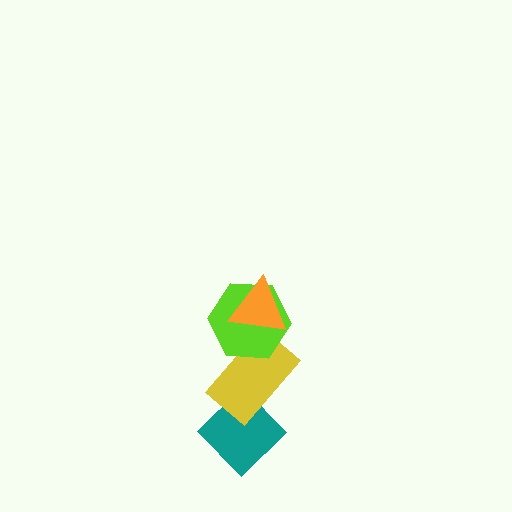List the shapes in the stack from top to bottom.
From top to bottom: the orange triangle, the lime hexagon, the yellow rectangle, the teal diamond.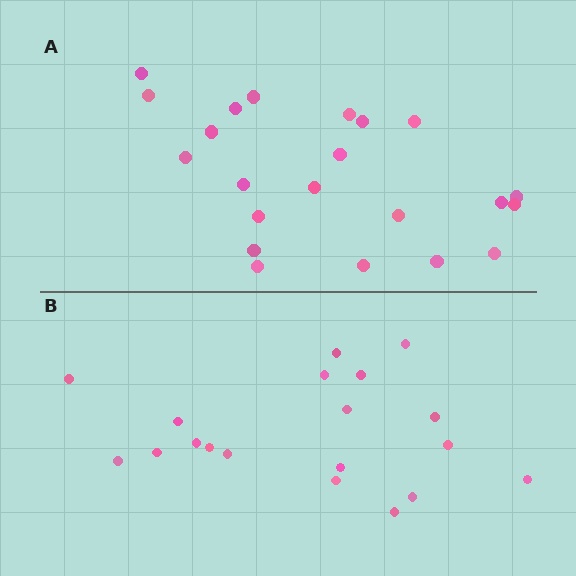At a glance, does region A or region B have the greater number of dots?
Region A (the top region) has more dots.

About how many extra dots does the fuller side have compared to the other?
Region A has just a few more — roughly 2 or 3 more dots than region B.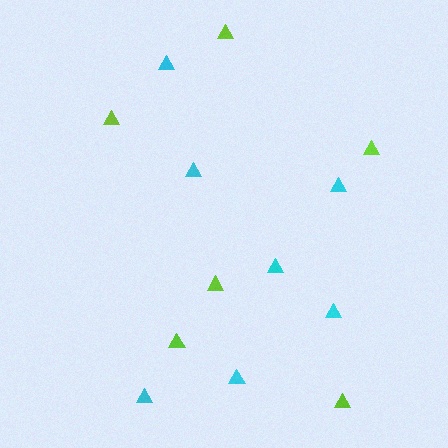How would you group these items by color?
There are 2 groups: one group of cyan triangles (7) and one group of lime triangles (6).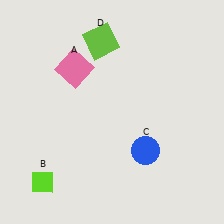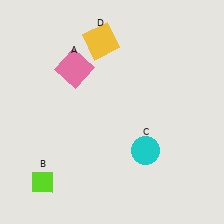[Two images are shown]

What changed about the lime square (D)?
In Image 1, D is lime. In Image 2, it changed to yellow.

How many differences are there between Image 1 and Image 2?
There are 2 differences between the two images.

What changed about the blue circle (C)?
In Image 1, C is blue. In Image 2, it changed to cyan.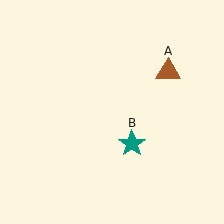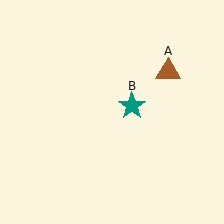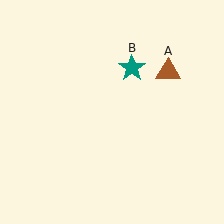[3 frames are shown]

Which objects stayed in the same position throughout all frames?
Brown triangle (object A) remained stationary.